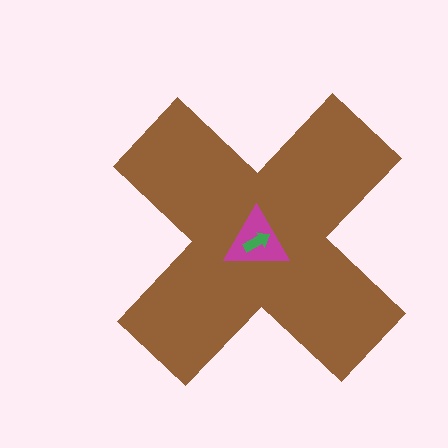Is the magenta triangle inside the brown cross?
Yes.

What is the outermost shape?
The brown cross.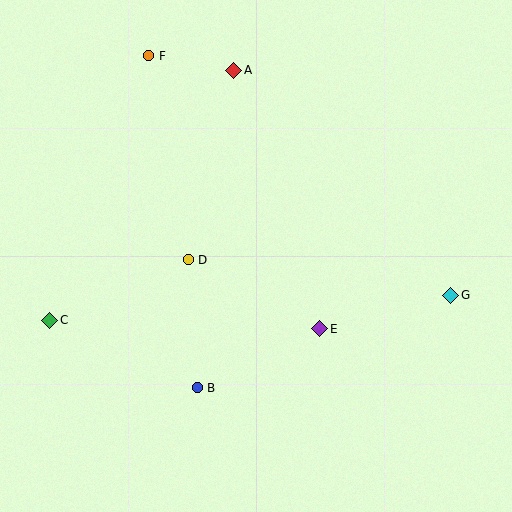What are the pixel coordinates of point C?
Point C is at (50, 320).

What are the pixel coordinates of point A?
Point A is at (234, 70).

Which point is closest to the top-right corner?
Point A is closest to the top-right corner.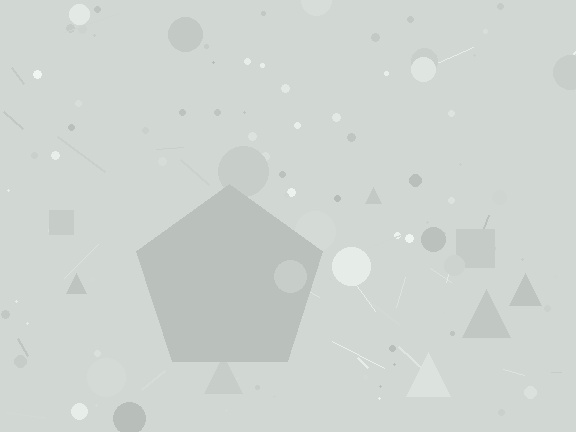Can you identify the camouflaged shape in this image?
The camouflaged shape is a pentagon.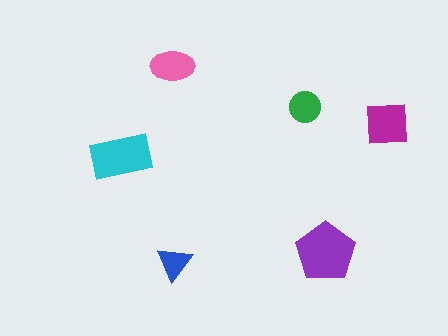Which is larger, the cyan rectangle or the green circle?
The cyan rectangle.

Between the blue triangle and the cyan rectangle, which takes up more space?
The cyan rectangle.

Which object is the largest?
The purple pentagon.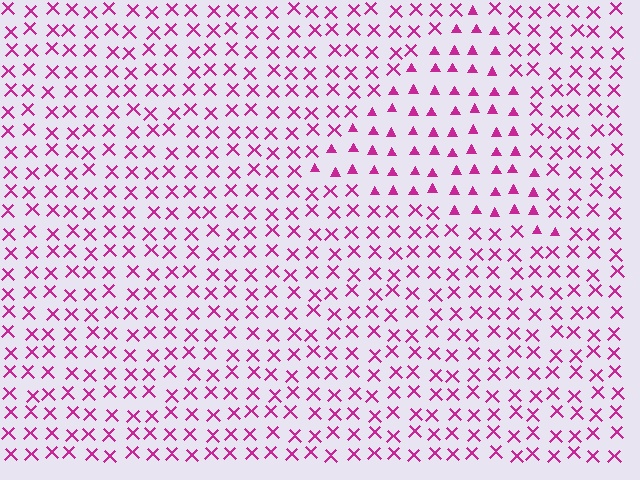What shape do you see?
I see a triangle.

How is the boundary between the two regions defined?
The boundary is defined by a change in element shape: triangles inside vs. X marks outside. All elements share the same color and spacing.